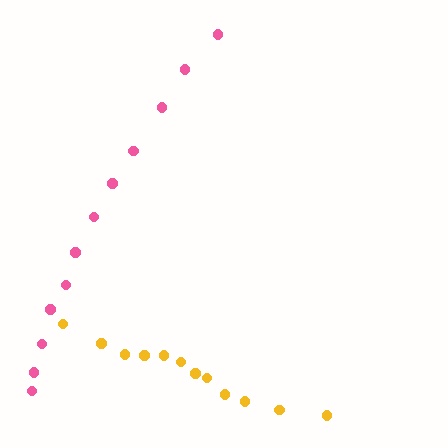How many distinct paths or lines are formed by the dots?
There are 2 distinct paths.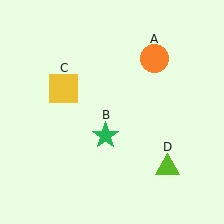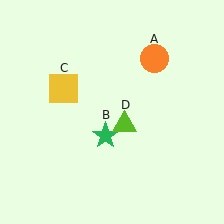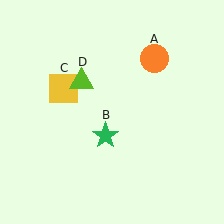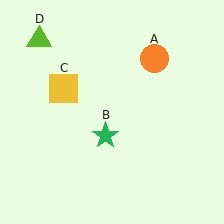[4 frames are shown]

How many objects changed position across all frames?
1 object changed position: lime triangle (object D).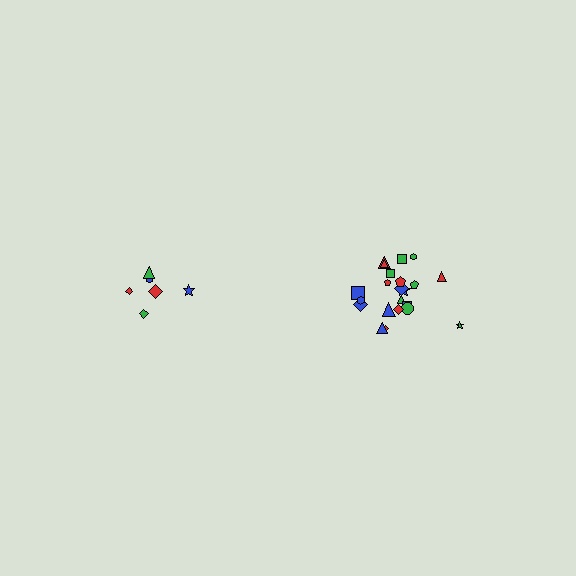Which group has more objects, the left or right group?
The right group.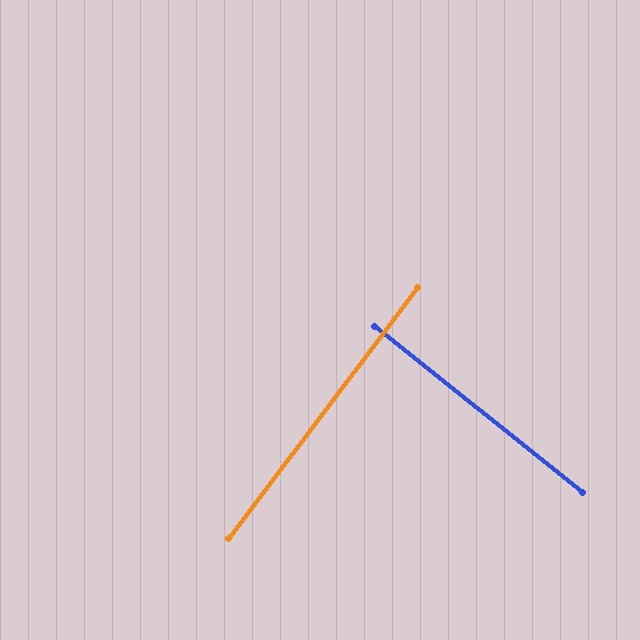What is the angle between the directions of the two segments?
Approximately 88 degrees.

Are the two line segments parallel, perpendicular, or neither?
Perpendicular — they meet at approximately 88°.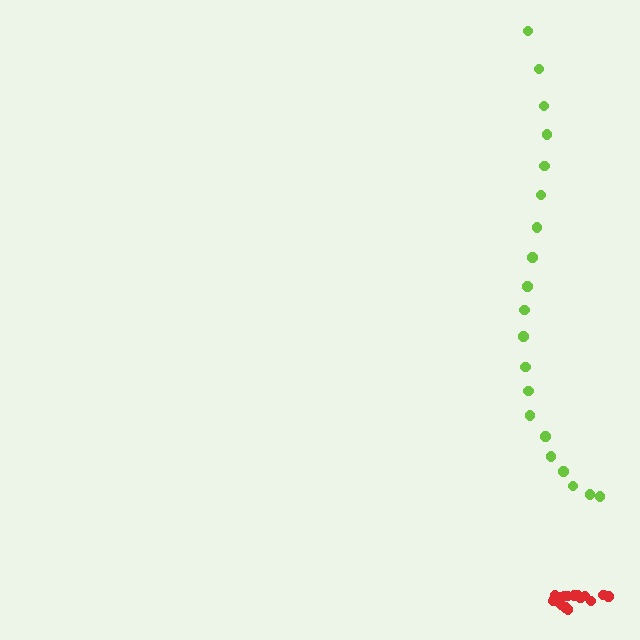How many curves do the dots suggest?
There are 2 distinct paths.